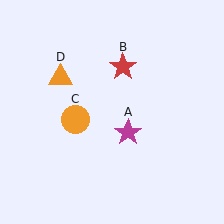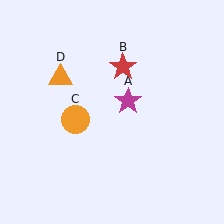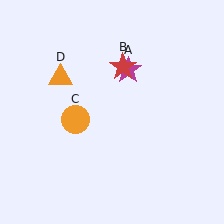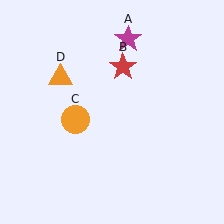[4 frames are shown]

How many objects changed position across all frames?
1 object changed position: magenta star (object A).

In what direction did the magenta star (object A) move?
The magenta star (object A) moved up.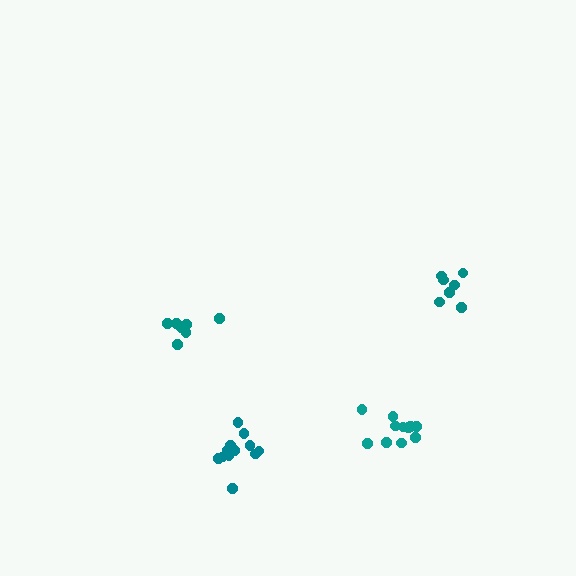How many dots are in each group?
Group 1: 7 dots, Group 2: 11 dots, Group 3: 12 dots, Group 4: 7 dots (37 total).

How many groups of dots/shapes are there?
There are 4 groups.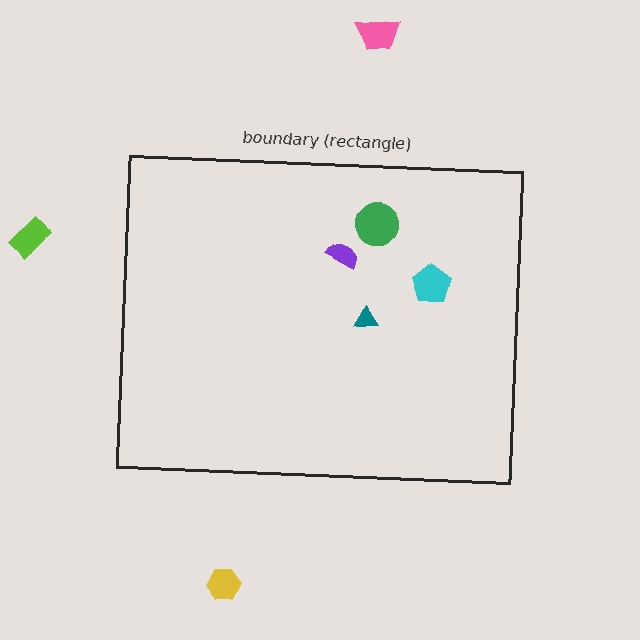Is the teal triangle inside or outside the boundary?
Inside.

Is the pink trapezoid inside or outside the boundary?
Outside.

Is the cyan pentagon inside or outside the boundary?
Inside.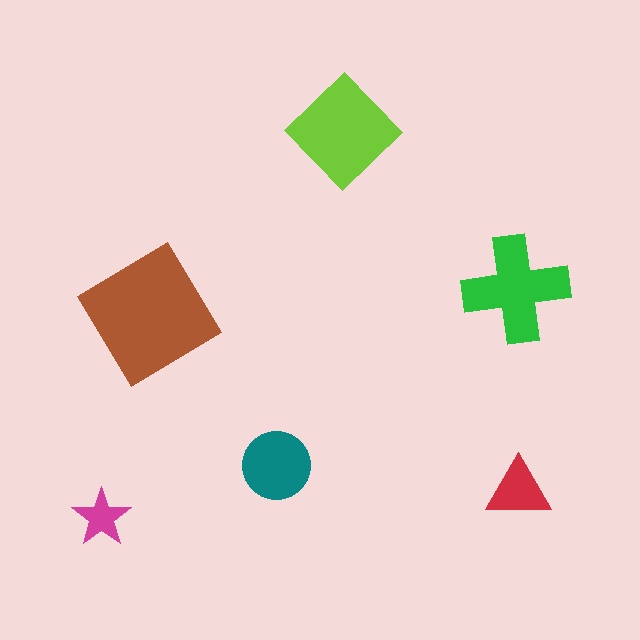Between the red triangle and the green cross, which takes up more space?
The green cross.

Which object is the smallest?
The magenta star.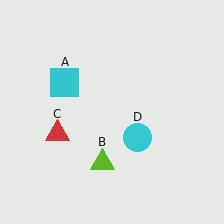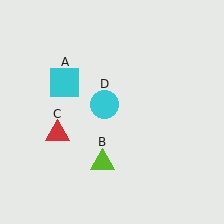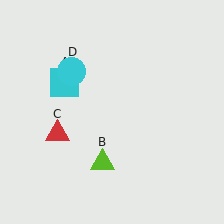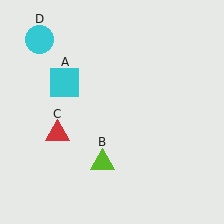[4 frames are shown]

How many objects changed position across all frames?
1 object changed position: cyan circle (object D).